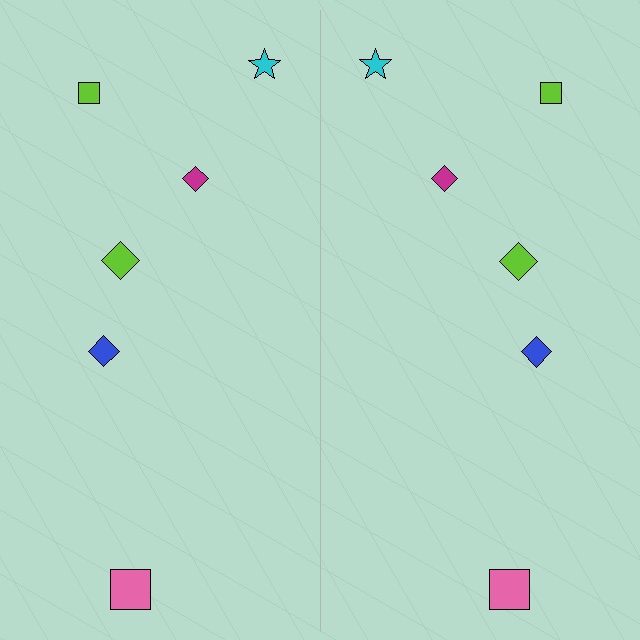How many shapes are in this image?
There are 12 shapes in this image.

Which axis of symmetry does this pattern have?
The pattern has a vertical axis of symmetry running through the center of the image.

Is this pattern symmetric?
Yes, this pattern has bilateral (reflection) symmetry.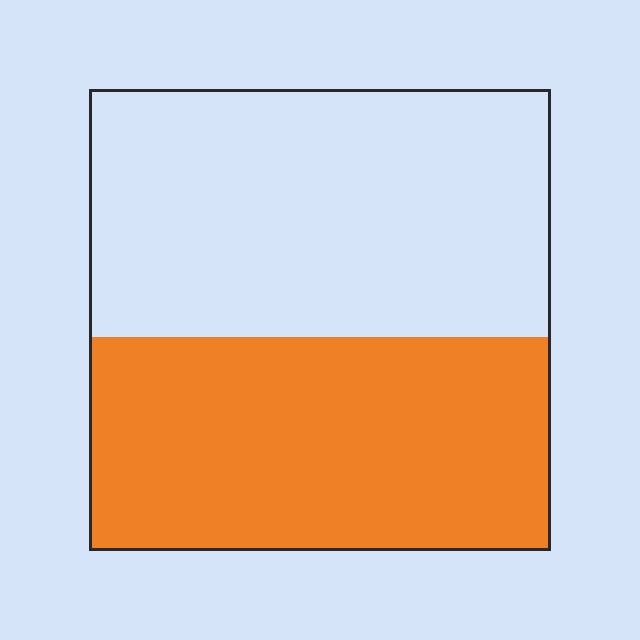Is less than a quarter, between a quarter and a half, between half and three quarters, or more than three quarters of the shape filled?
Between a quarter and a half.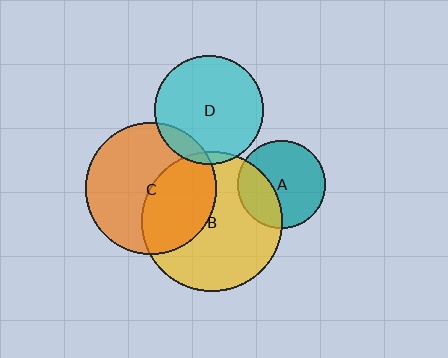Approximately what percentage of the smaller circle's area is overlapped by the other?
Approximately 40%.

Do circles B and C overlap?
Yes.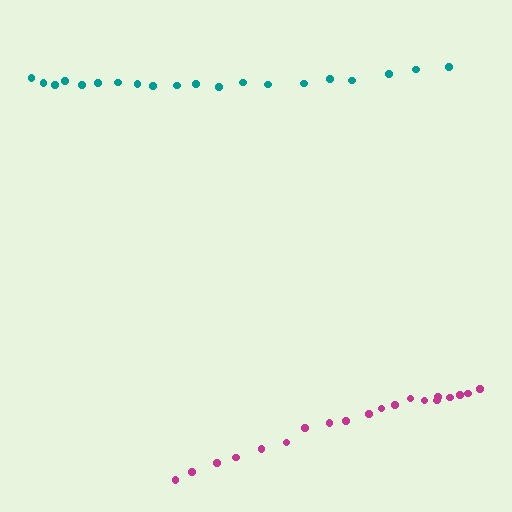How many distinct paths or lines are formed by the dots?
There are 2 distinct paths.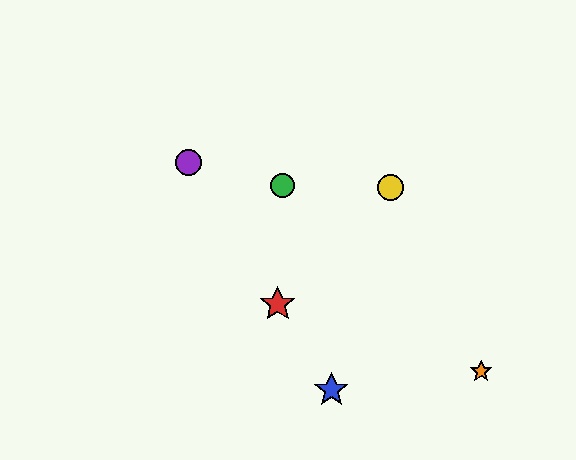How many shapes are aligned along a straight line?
3 shapes (the red star, the blue star, the purple circle) are aligned along a straight line.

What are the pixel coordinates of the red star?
The red star is at (278, 304).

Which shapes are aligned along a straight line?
The red star, the blue star, the purple circle are aligned along a straight line.